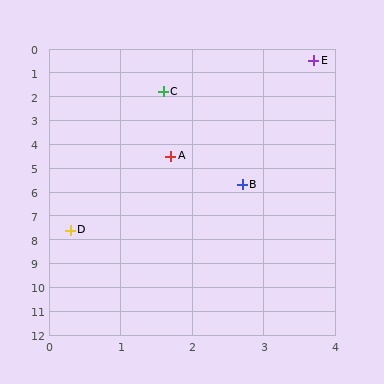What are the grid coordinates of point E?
Point E is at approximately (3.7, 0.5).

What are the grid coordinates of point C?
Point C is at approximately (1.6, 1.8).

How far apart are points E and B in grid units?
Points E and B are about 5.3 grid units apart.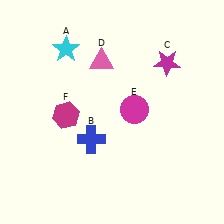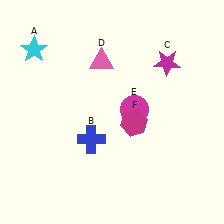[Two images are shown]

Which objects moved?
The objects that moved are: the cyan star (A), the magenta hexagon (F).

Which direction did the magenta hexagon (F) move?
The magenta hexagon (F) moved right.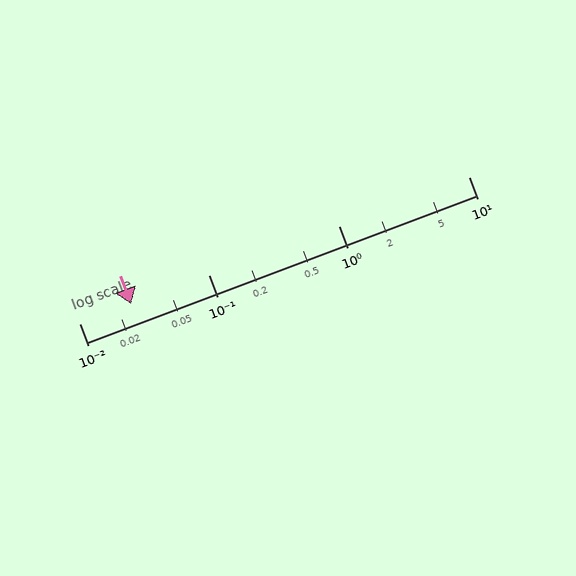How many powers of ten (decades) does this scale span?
The scale spans 3 decades, from 0.01 to 10.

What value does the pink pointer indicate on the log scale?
The pointer indicates approximately 0.025.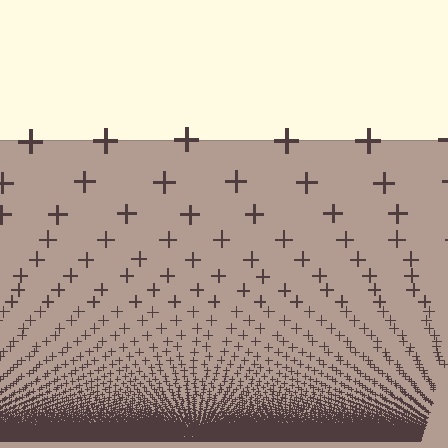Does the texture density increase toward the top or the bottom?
Density increases toward the bottom.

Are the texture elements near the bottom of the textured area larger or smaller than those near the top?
Smaller. The gradient is inverted — elements near the bottom are smaller and denser.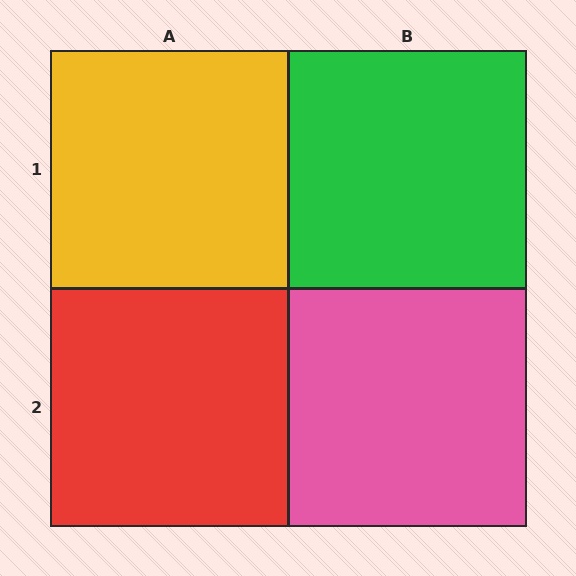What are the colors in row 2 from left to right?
Red, pink.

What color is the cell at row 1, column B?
Green.